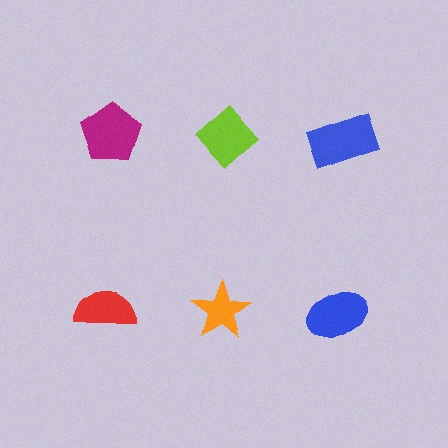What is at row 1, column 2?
A lime diamond.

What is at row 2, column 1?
A red semicircle.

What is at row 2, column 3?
A blue ellipse.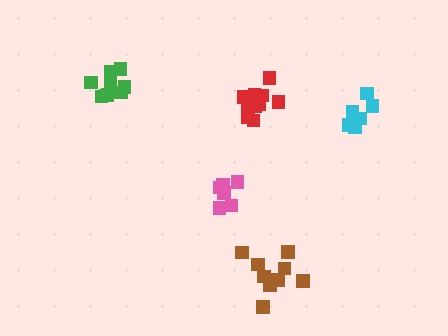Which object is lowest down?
The brown cluster is bottommost.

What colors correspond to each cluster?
The clusters are colored: pink, red, green, brown, cyan.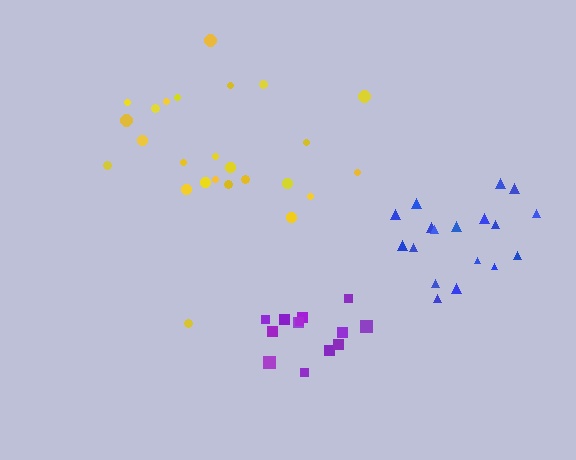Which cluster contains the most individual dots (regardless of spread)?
Yellow (25).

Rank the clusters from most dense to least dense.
purple, blue, yellow.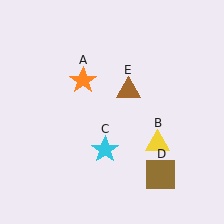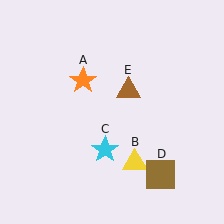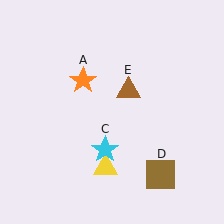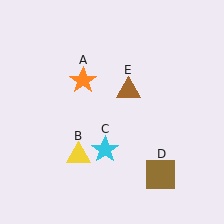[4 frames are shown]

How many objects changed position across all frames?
1 object changed position: yellow triangle (object B).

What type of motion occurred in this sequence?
The yellow triangle (object B) rotated clockwise around the center of the scene.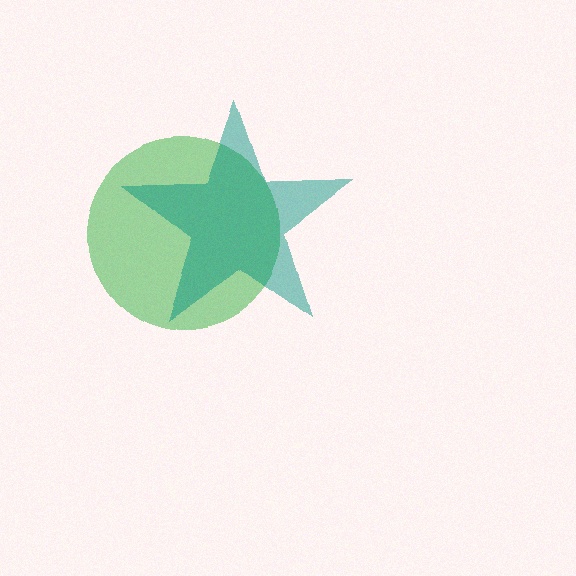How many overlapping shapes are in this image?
There are 2 overlapping shapes in the image.